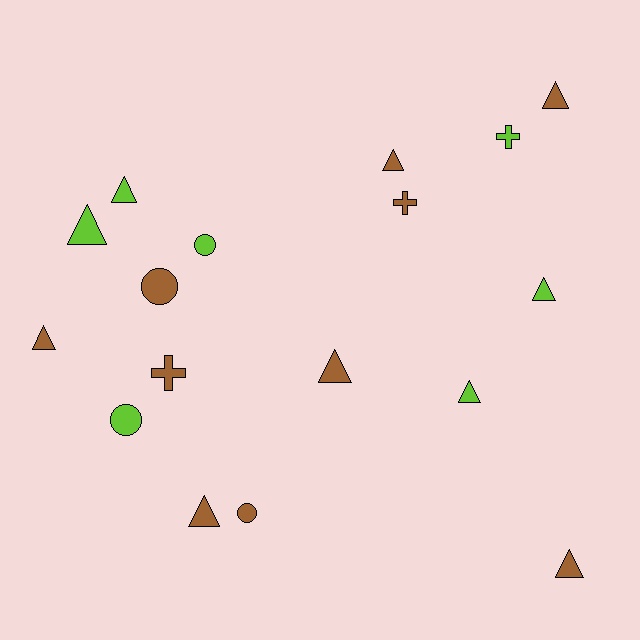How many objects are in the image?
There are 17 objects.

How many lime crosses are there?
There is 1 lime cross.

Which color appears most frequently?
Brown, with 10 objects.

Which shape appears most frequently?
Triangle, with 10 objects.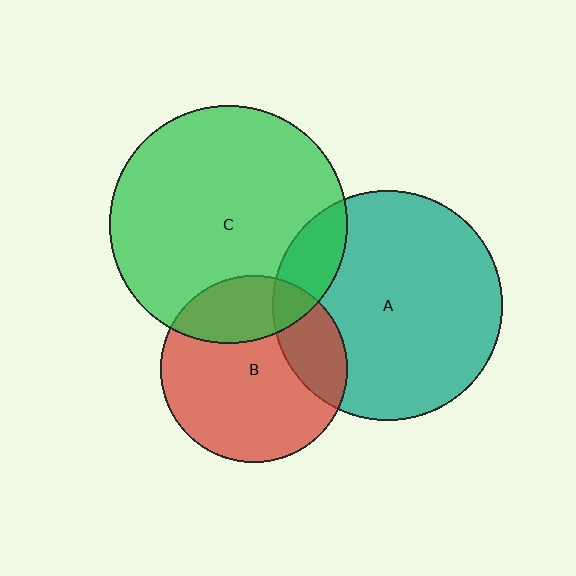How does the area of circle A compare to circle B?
Approximately 1.5 times.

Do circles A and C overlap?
Yes.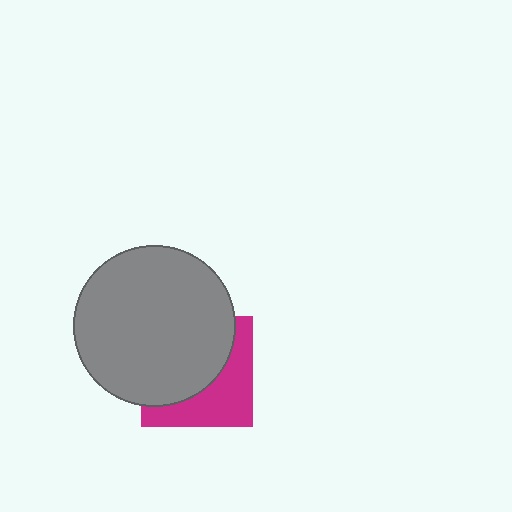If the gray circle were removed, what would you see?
You would see the complete magenta square.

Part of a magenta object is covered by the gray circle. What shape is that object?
It is a square.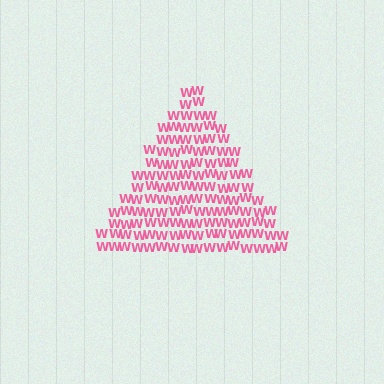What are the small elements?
The small elements are letter W's.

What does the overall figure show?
The overall figure shows a triangle.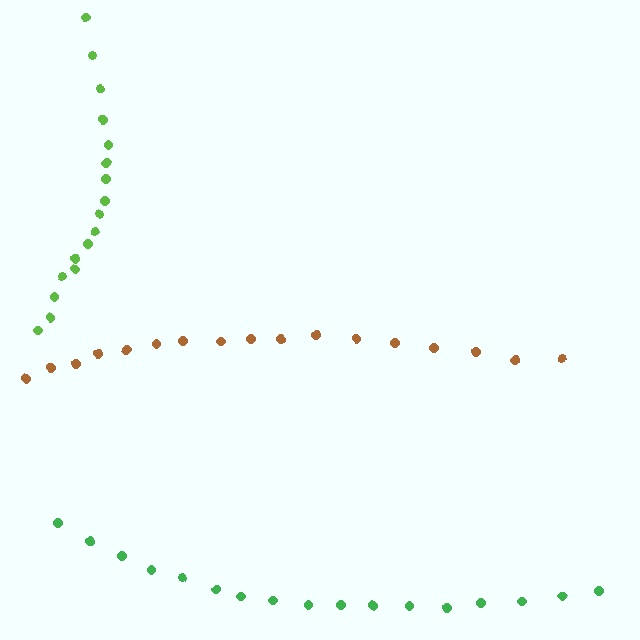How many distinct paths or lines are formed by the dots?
There are 3 distinct paths.